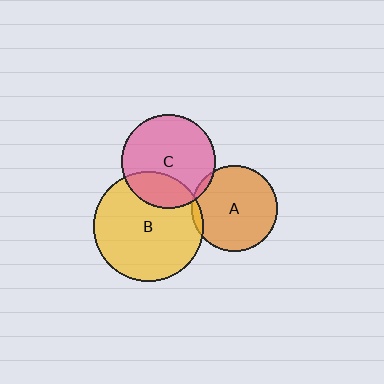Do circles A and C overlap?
Yes.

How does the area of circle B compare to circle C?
Approximately 1.4 times.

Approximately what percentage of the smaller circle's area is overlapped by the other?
Approximately 5%.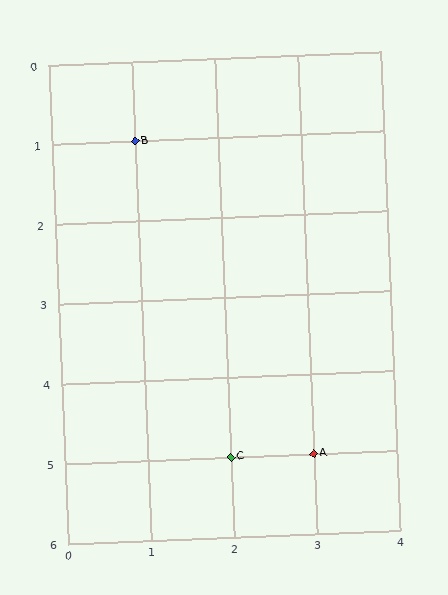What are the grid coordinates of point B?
Point B is at grid coordinates (1, 1).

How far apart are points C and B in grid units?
Points C and B are 1 column and 4 rows apart (about 4.1 grid units diagonally).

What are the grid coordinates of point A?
Point A is at grid coordinates (3, 5).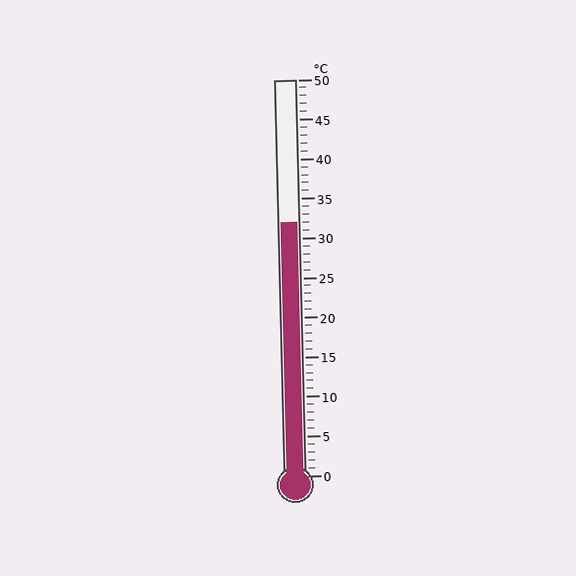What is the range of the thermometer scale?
The thermometer scale ranges from 0°C to 50°C.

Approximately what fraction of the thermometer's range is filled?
The thermometer is filled to approximately 65% of its range.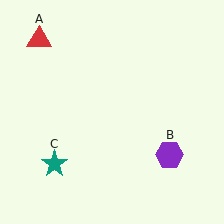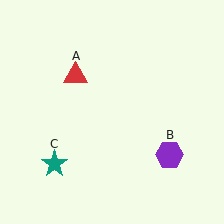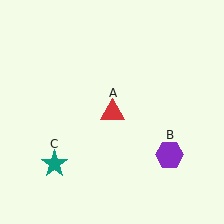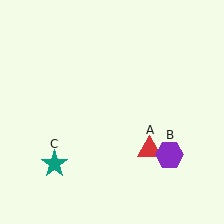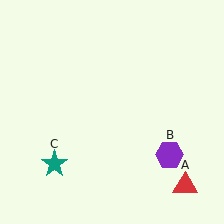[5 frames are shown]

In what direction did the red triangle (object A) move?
The red triangle (object A) moved down and to the right.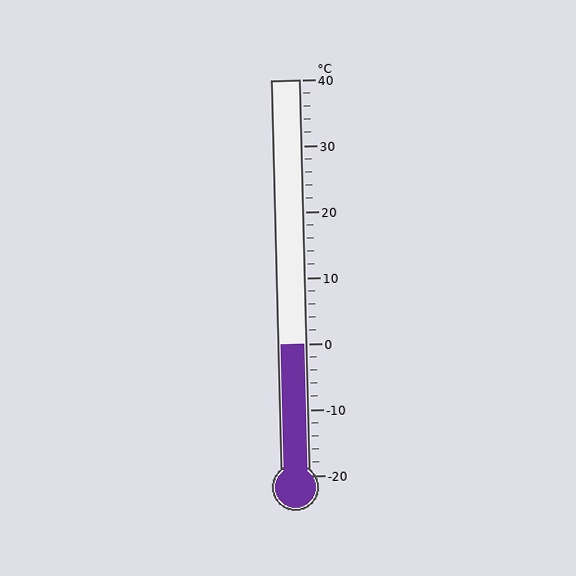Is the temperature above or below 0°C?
The temperature is at 0°C.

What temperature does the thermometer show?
The thermometer shows approximately 0°C.